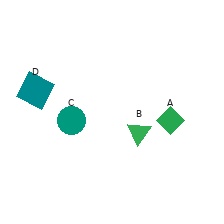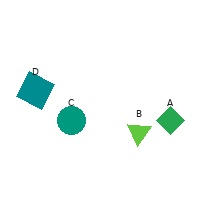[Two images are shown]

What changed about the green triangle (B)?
In Image 1, B is green. In Image 2, it changed to lime.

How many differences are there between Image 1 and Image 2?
There is 1 difference between the two images.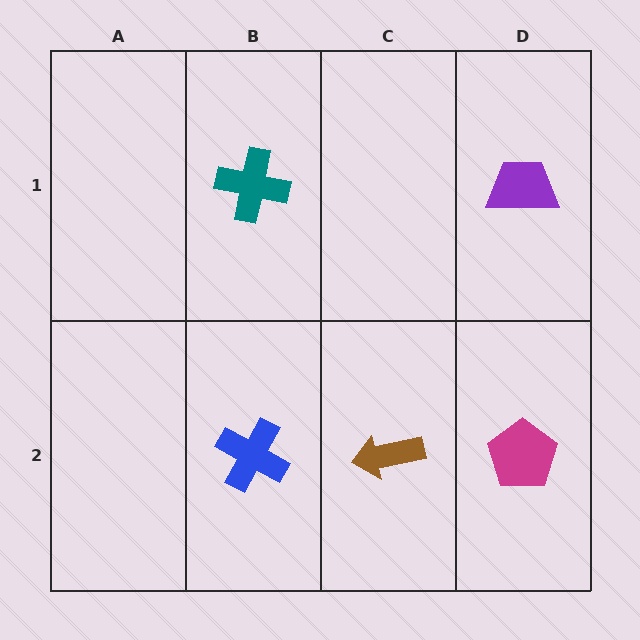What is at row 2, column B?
A blue cross.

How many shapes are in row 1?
2 shapes.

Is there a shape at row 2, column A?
No, that cell is empty.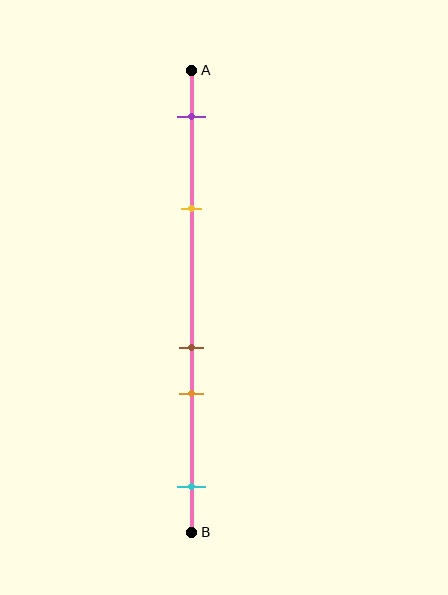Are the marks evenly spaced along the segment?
No, the marks are not evenly spaced.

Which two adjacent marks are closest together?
The brown and orange marks are the closest adjacent pair.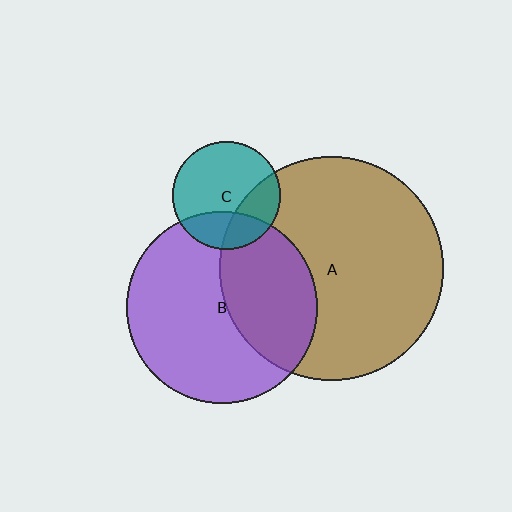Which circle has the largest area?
Circle A (brown).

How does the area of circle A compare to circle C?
Approximately 4.3 times.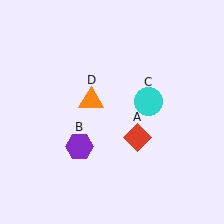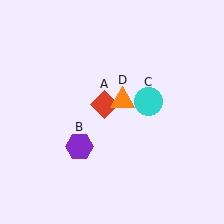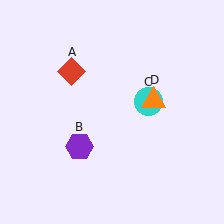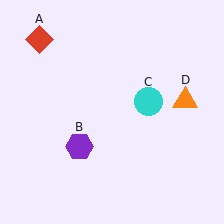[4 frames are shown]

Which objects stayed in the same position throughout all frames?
Purple hexagon (object B) and cyan circle (object C) remained stationary.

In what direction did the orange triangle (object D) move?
The orange triangle (object D) moved right.